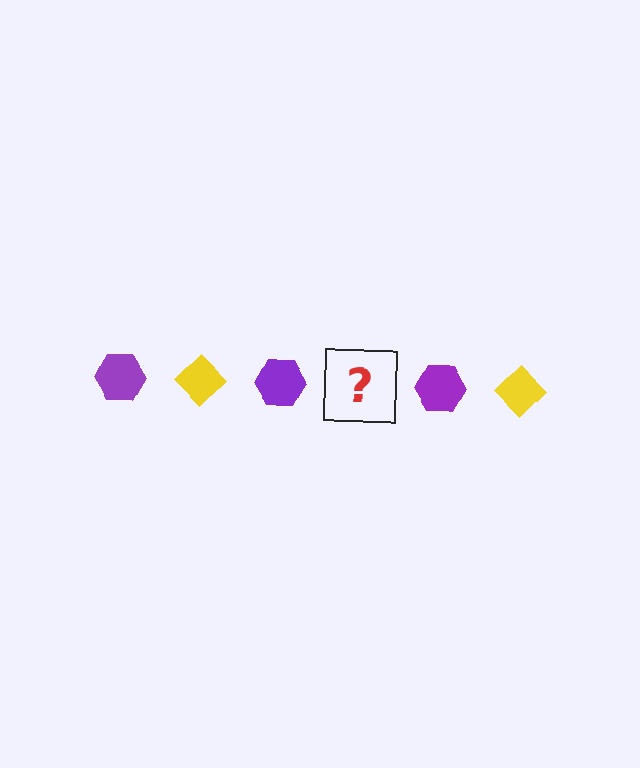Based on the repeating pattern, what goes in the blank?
The blank should be a yellow diamond.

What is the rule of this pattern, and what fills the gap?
The rule is that the pattern alternates between purple hexagon and yellow diamond. The gap should be filled with a yellow diamond.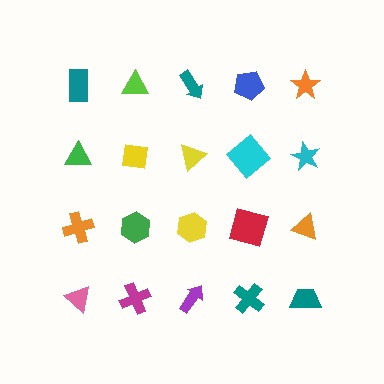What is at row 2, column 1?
A green triangle.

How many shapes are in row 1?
5 shapes.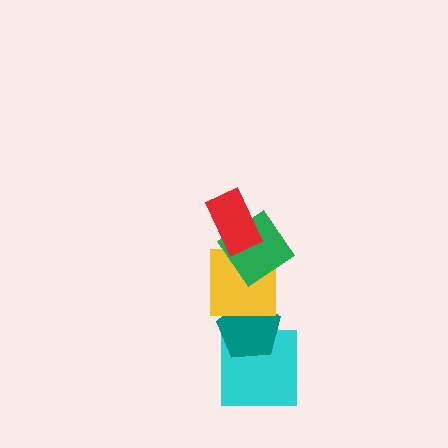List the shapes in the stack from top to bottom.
From top to bottom: the red rectangle, the green diamond, the yellow square, the teal pentagon, the cyan square.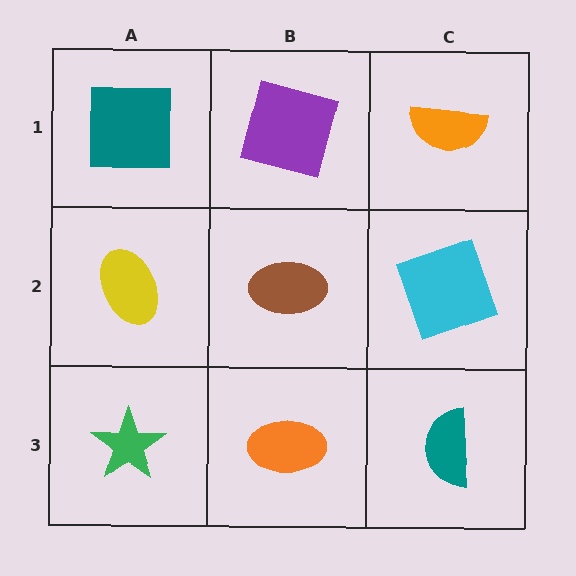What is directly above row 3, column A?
A yellow ellipse.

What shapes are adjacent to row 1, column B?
A brown ellipse (row 2, column B), a teal square (row 1, column A), an orange semicircle (row 1, column C).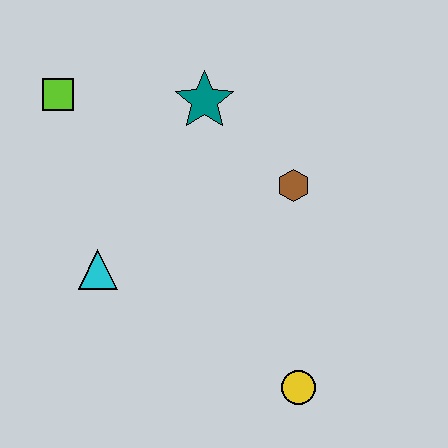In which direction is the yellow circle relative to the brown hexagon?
The yellow circle is below the brown hexagon.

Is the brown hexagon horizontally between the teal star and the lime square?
No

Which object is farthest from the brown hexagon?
The lime square is farthest from the brown hexagon.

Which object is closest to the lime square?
The teal star is closest to the lime square.